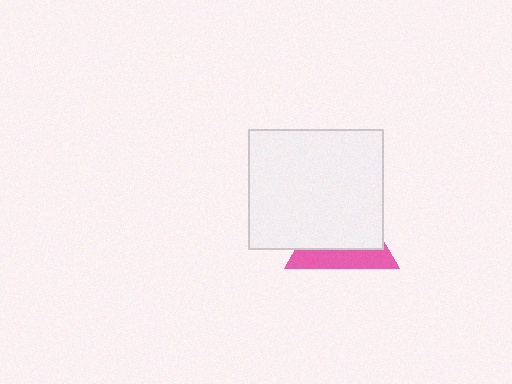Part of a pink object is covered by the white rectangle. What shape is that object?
It is a triangle.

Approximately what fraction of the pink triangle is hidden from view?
Roughly 64% of the pink triangle is hidden behind the white rectangle.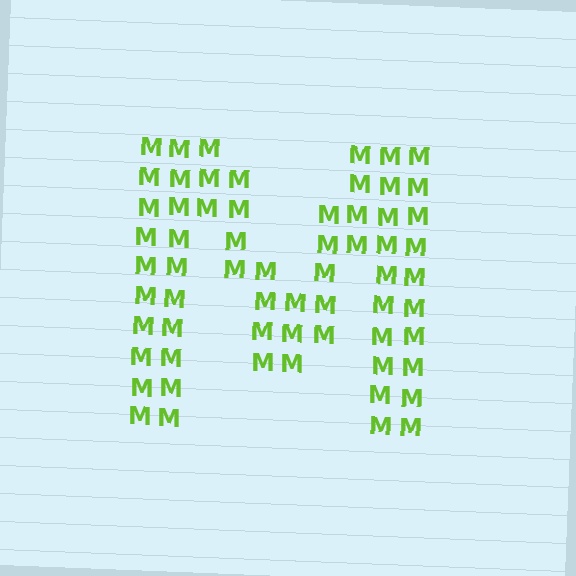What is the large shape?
The large shape is the letter M.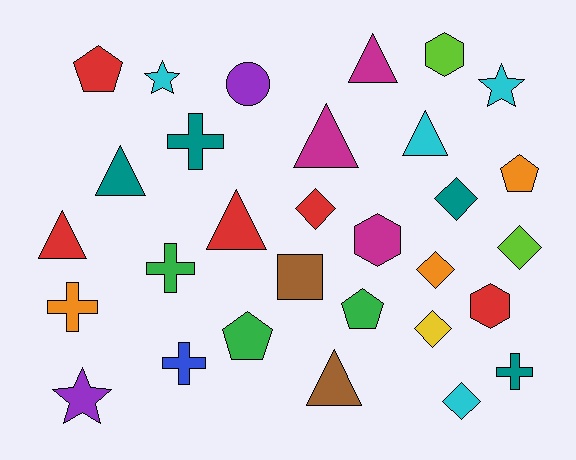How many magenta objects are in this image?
There are 3 magenta objects.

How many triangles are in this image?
There are 7 triangles.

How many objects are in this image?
There are 30 objects.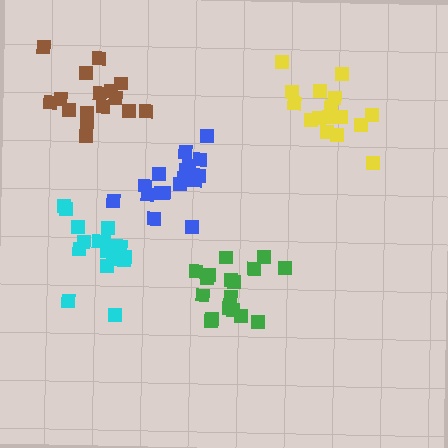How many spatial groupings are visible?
There are 5 spatial groupings.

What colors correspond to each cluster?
The clusters are colored: blue, yellow, green, cyan, brown.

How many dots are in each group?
Group 1: 19 dots, Group 2: 16 dots, Group 3: 17 dots, Group 4: 17 dots, Group 5: 16 dots (85 total).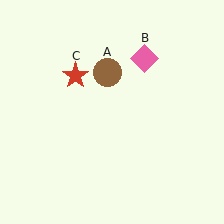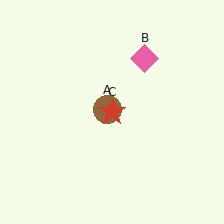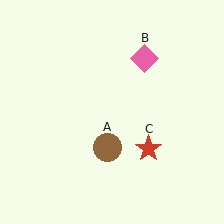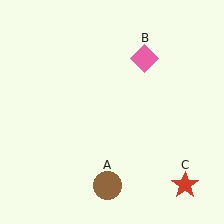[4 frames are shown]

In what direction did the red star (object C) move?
The red star (object C) moved down and to the right.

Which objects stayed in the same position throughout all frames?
Pink diamond (object B) remained stationary.